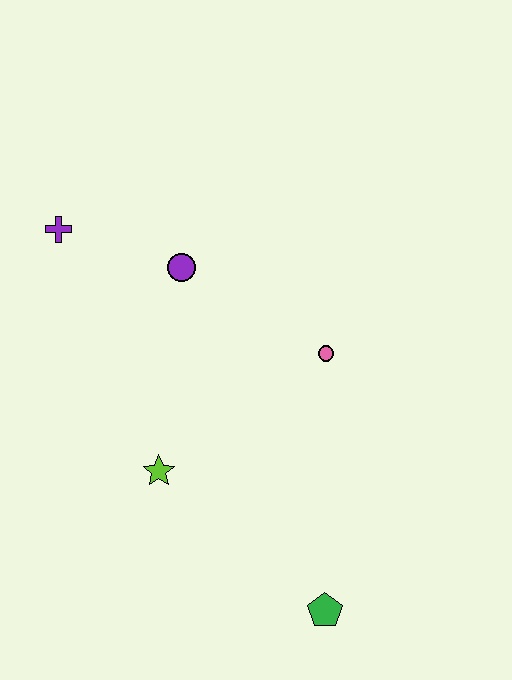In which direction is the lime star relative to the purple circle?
The lime star is below the purple circle.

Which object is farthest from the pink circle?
The purple cross is farthest from the pink circle.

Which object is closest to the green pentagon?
The lime star is closest to the green pentagon.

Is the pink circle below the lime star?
No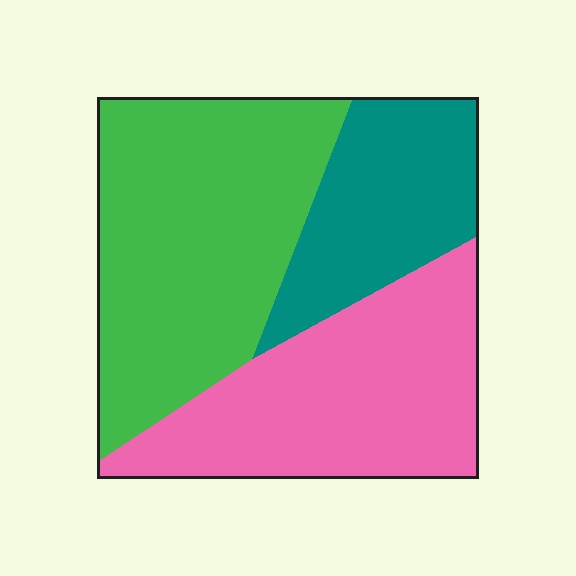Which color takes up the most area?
Green, at roughly 40%.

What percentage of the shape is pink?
Pink covers 35% of the shape.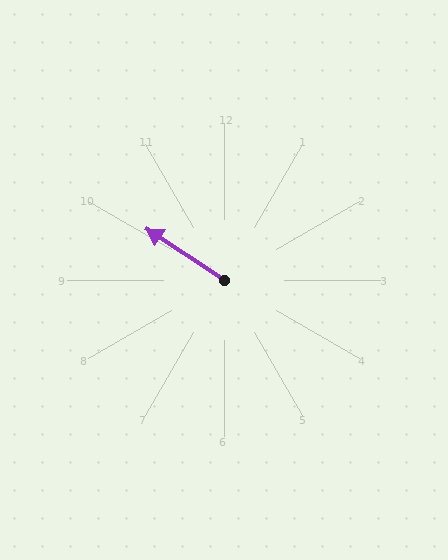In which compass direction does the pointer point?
Northwest.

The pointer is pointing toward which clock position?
Roughly 10 o'clock.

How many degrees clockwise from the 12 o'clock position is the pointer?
Approximately 304 degrees.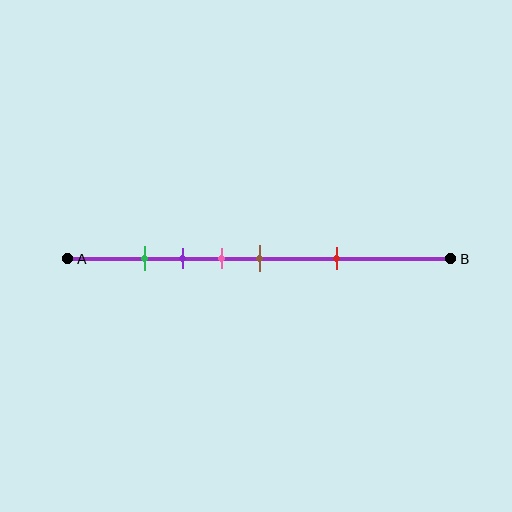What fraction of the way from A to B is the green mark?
The green mark is approximately 20% (0.2) of the way from A to B.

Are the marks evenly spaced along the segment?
No, the marks are not evenly spaced.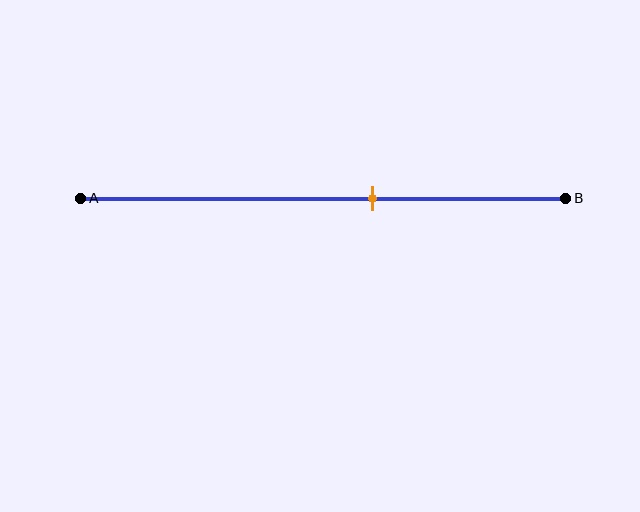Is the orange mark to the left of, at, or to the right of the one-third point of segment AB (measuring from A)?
The orange mark is to the right of the one-third point of segment AB.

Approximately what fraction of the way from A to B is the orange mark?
The orange mark is approximately 60% of the way from A to B.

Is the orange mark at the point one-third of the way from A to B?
No, the mark is at about 60% from A, not at the 33% one-third point.